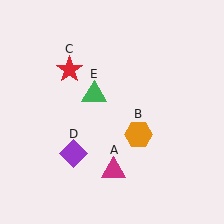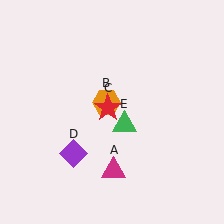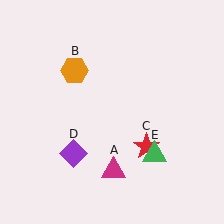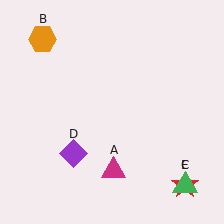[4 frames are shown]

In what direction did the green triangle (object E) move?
The green triangle (object E) moved down and to the right.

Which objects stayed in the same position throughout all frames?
Magenta triangle (object A) and purple diamond (object D) remained stationary.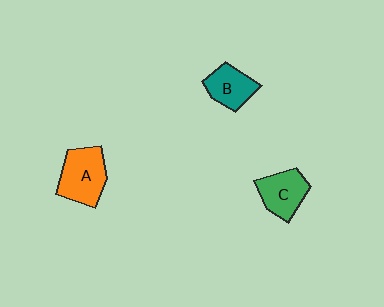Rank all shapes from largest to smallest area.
From largest to smallest: A (orange), C (green), B (teal).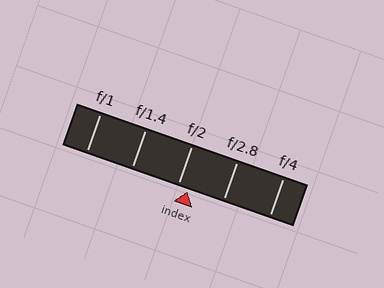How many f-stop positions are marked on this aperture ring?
There are 5 f-stop positions marked.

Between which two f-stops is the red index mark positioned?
The index mark is between f/2 and f/2.8.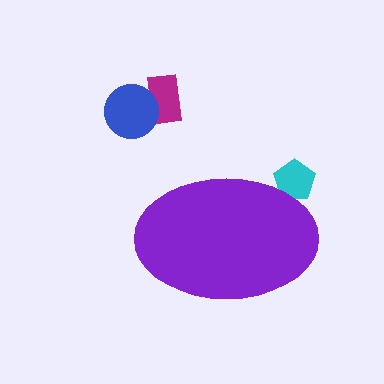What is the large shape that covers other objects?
A purple ellipse.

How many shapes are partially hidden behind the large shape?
1 shape is partially hidden.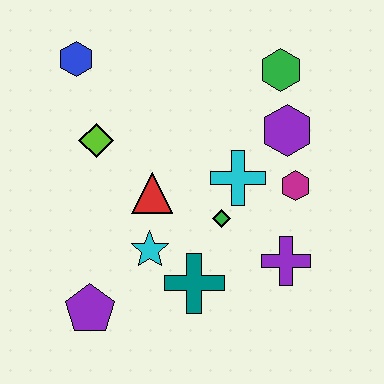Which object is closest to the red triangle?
The cyan star is closest to the red triangle.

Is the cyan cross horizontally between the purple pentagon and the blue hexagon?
No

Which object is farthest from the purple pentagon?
The green hexagon is farthest from the purple pentagon.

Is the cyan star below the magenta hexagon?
Yes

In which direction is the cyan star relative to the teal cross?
The cyan star is to the left of the teal cross.